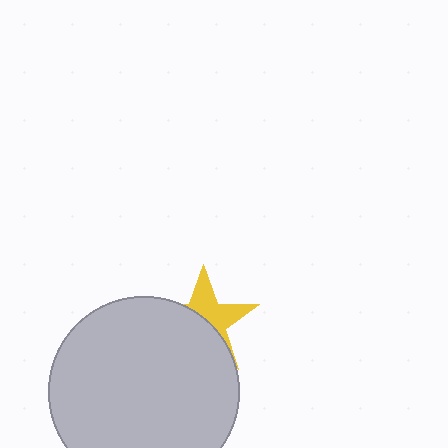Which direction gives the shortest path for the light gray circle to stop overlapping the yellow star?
Moving down gives the shortest separation.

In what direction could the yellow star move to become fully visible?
The yellow star could move up. That would shift it out from behind the light gray circle entirely.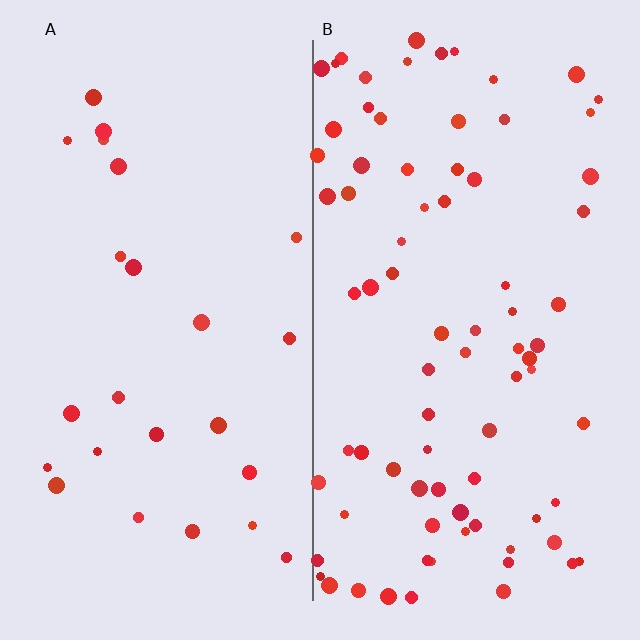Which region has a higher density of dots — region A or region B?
B (the right).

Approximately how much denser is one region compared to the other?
Approximately 3.3× — region B over region A.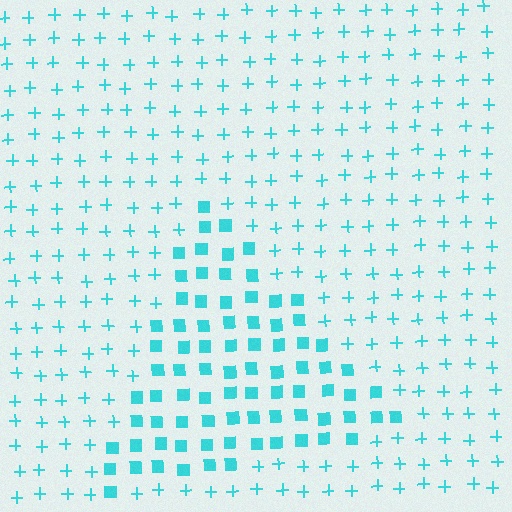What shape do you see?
I see a triangle.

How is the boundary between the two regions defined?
The boundary is defined by a change in element shape: squares inside vs. plus signs outside. All elements share the same color and spacing.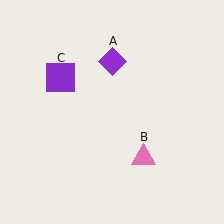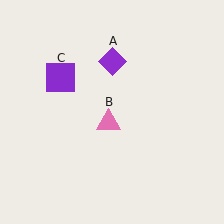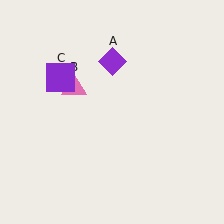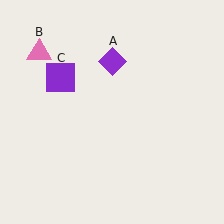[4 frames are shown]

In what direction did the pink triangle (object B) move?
The pink triangle (object B) moved up and to the left.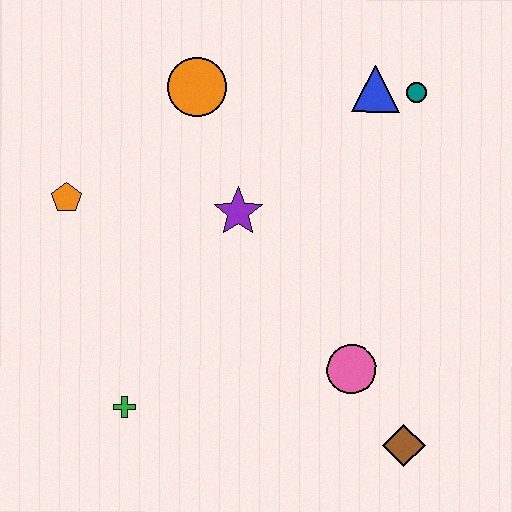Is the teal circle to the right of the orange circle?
Yes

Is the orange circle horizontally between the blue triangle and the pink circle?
No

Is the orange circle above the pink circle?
Yes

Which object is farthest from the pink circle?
The orange pentagon is farthest from the pink circle.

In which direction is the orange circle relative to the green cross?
The orange circle is above the green cross.